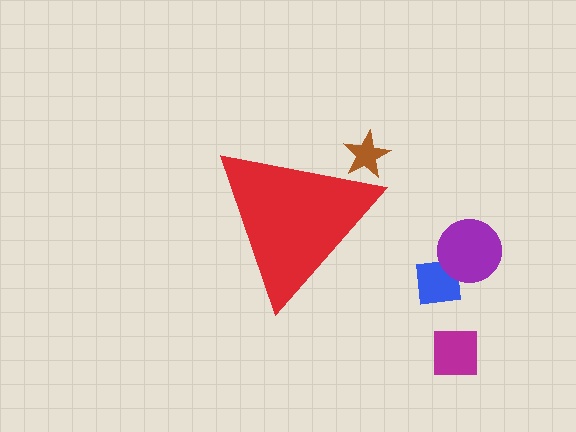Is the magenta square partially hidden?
No, the magenta square is fully visible.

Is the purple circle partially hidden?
No, the purple circle is fully visible.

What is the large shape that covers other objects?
A red triangle.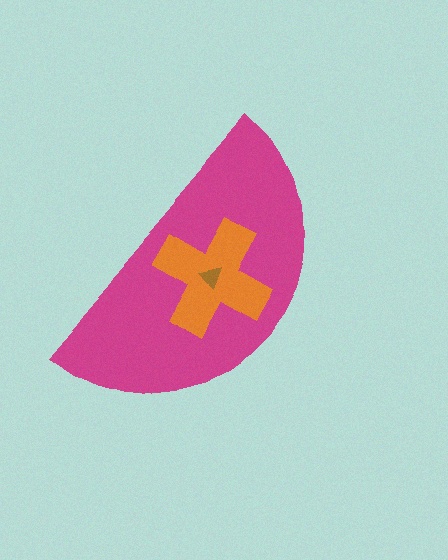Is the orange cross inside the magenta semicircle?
Yes.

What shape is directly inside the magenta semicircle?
The orange cross.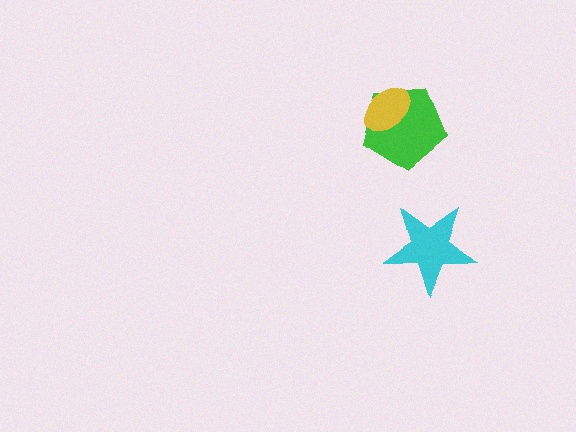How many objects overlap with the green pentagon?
1 object overlaps with the green pentagon.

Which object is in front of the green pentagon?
The yellow ellipse is in front of the green pentagon.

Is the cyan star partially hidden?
No, no other shape covers it.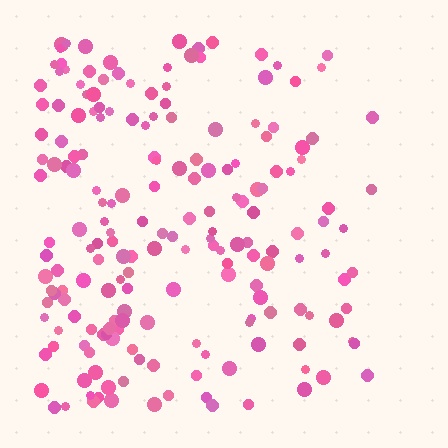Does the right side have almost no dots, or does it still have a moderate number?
Still a moderate number, just noticeably fewer than the left.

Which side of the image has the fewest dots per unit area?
The right.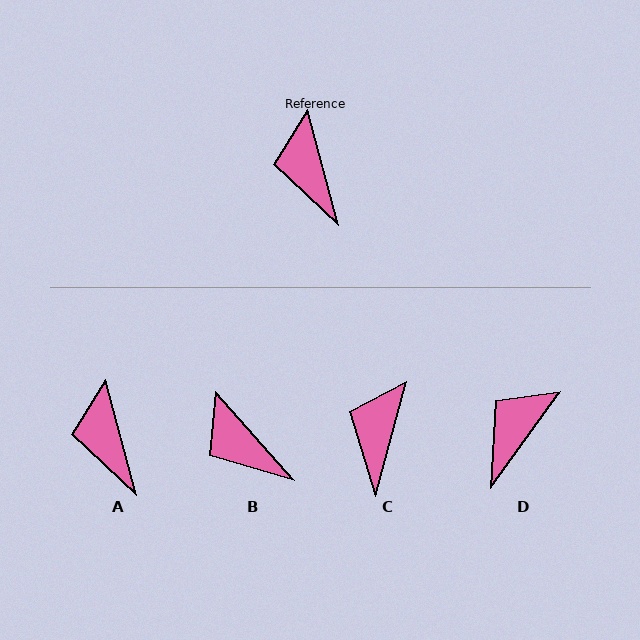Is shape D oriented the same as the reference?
No, it is off by about 50 degrees.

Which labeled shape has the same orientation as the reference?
A.